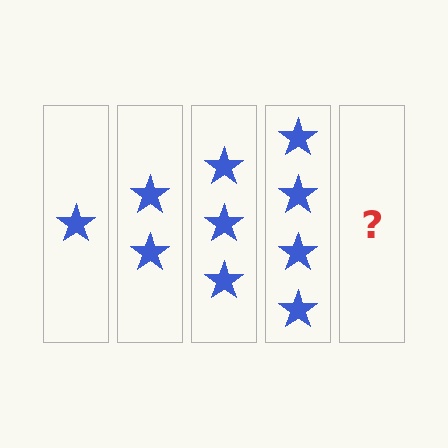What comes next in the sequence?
The next element should be 5 stars.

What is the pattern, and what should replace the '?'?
The pattern is that each step adds one more star. The '?' should be 5 stars.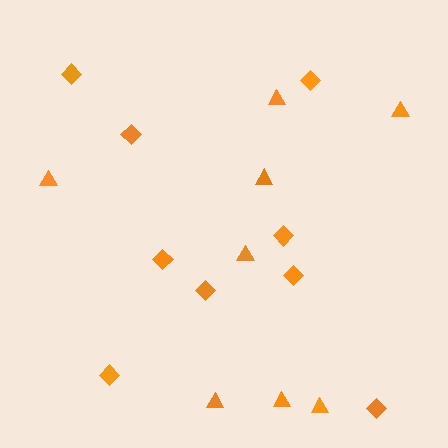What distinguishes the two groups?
There are 2 groups: one group of triangles (8) and one group of diamonds (9).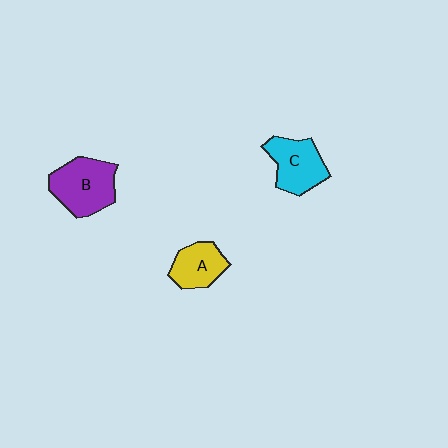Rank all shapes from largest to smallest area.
From largest to smallest: B (purple), C (cyan), A (yellow).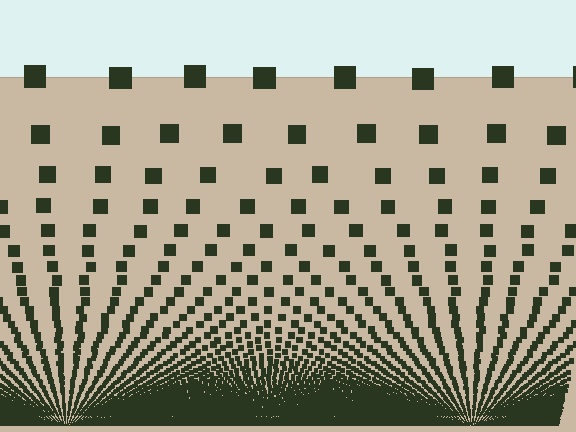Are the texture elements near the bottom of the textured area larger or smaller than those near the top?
Smaller. The gradient is inverted — elements near the bottom are smaller and denser.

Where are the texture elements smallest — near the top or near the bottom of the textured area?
Near the bottom.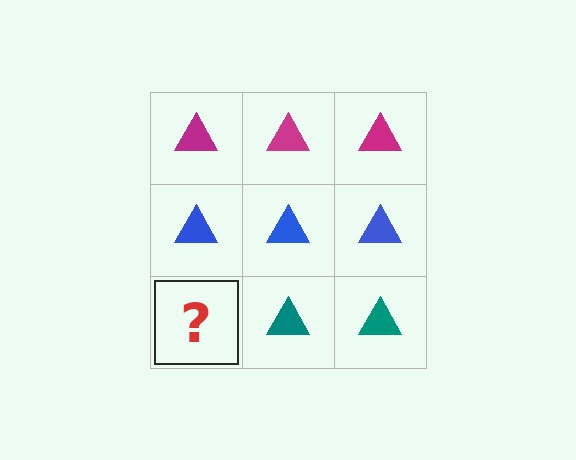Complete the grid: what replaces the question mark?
The question mark should be replaced with a teal triangle.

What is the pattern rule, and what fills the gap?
The rule is that each row has a consistent color. The gap should be filled with a teal triangle.